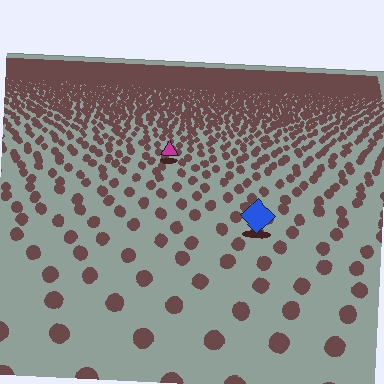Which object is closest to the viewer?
The blue diamond is closest. The texture marks near it are larger and more spread out.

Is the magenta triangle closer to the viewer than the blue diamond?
No. The blue diamond is closer — you can tell from the texture gradient: the ground texture is coarser near it.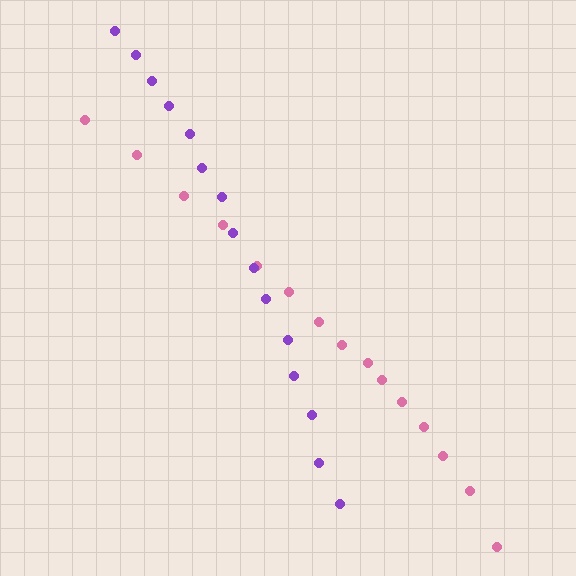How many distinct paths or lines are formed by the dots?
There are 2 distinct paths.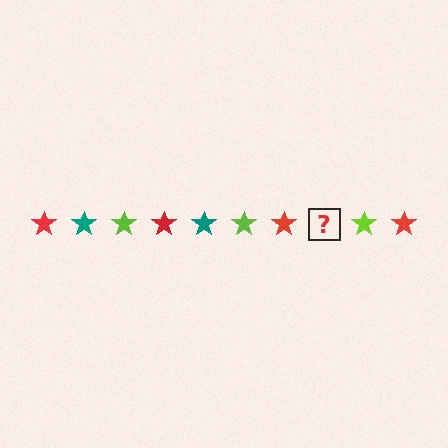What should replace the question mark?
The question mark should be replaced with a teal star.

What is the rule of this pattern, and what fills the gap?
The rule is that the pattern cycles through red, teal, lime stars. The gap should be filled with a teal star.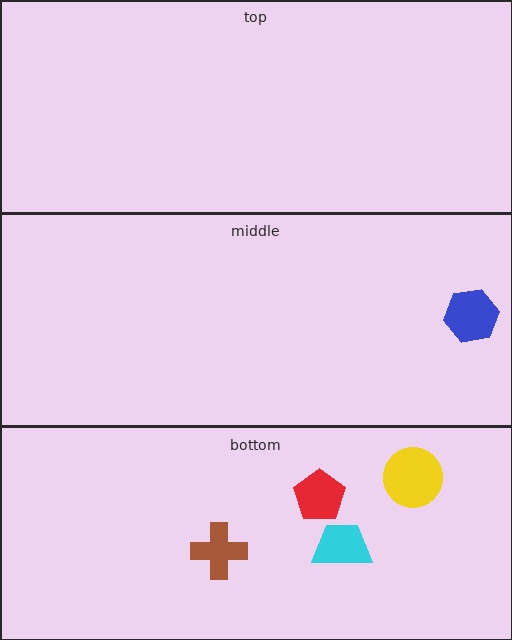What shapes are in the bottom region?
The red pentagon, the brown cross, the yellow circle, the cyan trapezoid.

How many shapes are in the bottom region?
4.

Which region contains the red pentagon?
The bottom region.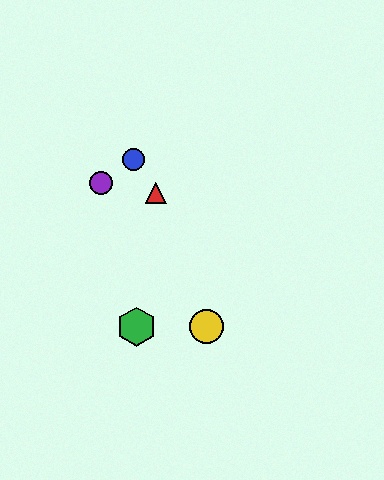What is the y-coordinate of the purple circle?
The purple circle is at y≈183.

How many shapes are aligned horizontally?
2 shapes (the green hexagon, the yellow circle) are aligned horizontally.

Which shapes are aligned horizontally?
The green hexagon, the yellow circle are aligned horizontally.